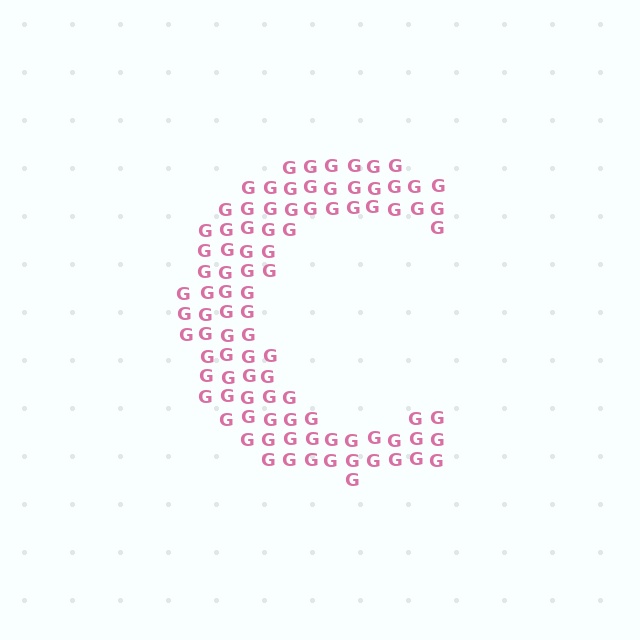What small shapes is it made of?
It is made of small letter G's.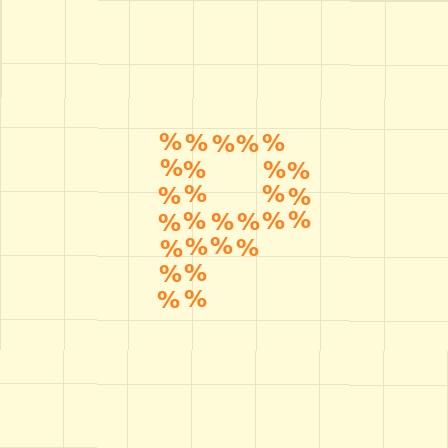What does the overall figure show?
The overall figure shows the letter P.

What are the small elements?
The small elements are percent signs.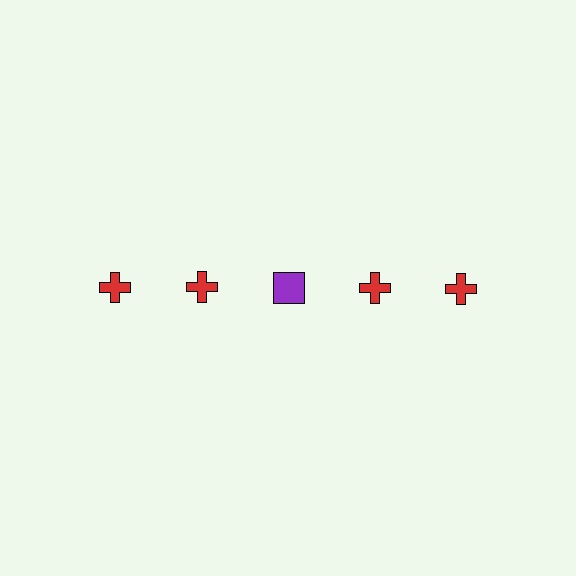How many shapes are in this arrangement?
There are 5 shapes arranged in a grid pattern.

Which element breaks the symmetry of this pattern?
The purple square in the top row, center column breaks the symmetry. All other shapes are red crosses.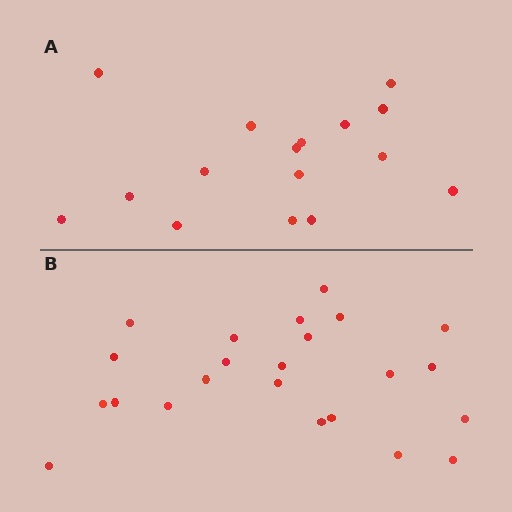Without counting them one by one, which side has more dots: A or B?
Region B (the bottom region) has more dots.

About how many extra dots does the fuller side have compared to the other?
Region B has roughly 8 or so more dots than region A.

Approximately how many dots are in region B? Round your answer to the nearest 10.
About 20 dots. (The exact count is 23, which rounds to 20.)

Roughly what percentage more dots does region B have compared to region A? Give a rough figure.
About 45% more.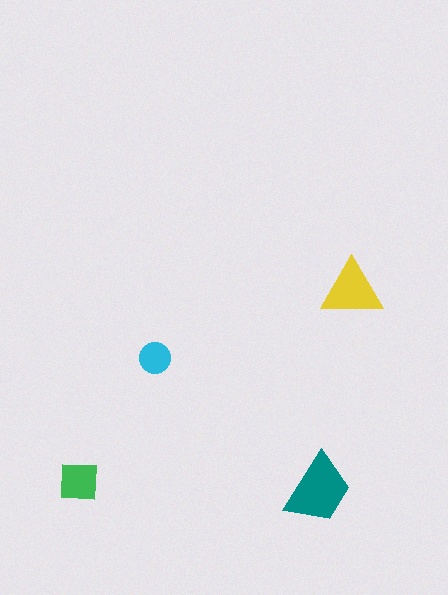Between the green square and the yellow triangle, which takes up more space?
The yellow triangle.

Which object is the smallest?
The cyan circle.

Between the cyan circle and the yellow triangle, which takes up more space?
The yellow triangle.